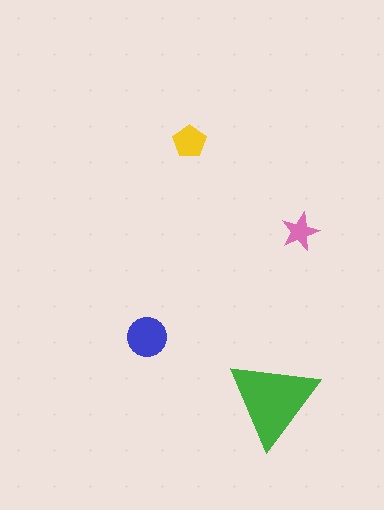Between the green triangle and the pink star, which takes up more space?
The green triangle.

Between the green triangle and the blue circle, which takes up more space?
The green triangle.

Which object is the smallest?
The pink star.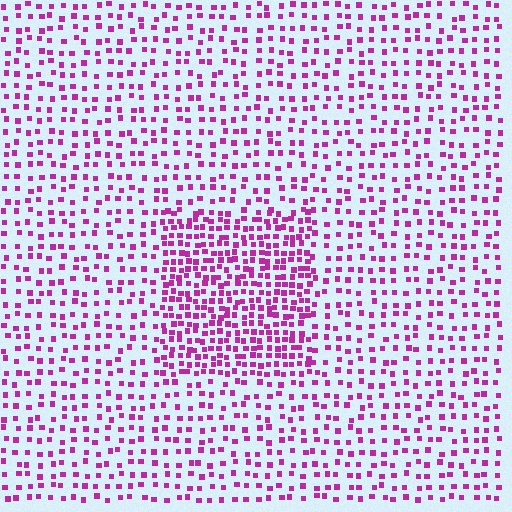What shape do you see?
I see a rectangle.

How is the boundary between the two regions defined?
The boundary is defined by a change in element density (approximately 2.0x ratio). All elements are the same color, size, and shape.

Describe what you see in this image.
The image contains small magenta elements arranged at two different densities. A rectangle-shaped region is visible where the elements are more densely packed than the surrounding area.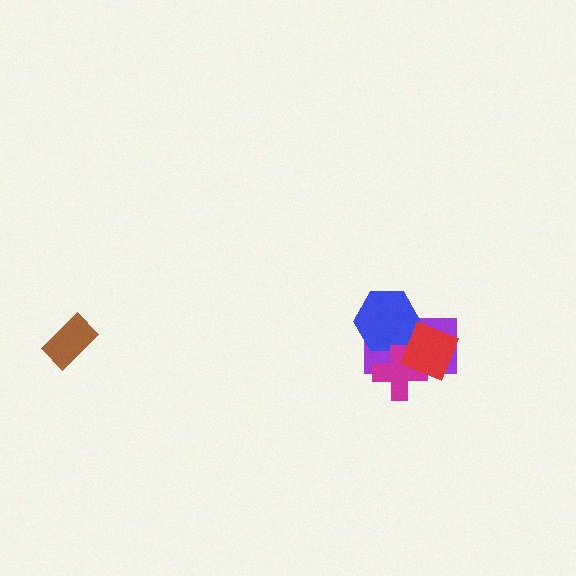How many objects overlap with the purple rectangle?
3 objects overlap with the purple rectangle.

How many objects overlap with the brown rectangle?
0 objects overlap with the brown rectangle.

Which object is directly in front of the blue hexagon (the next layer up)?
The magenta cross is directly in front of the blue hexagon.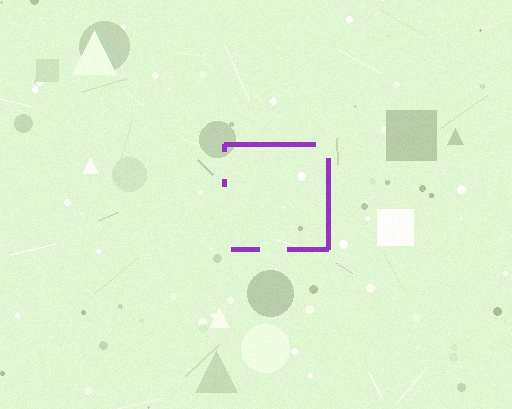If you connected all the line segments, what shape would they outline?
They would outline a square.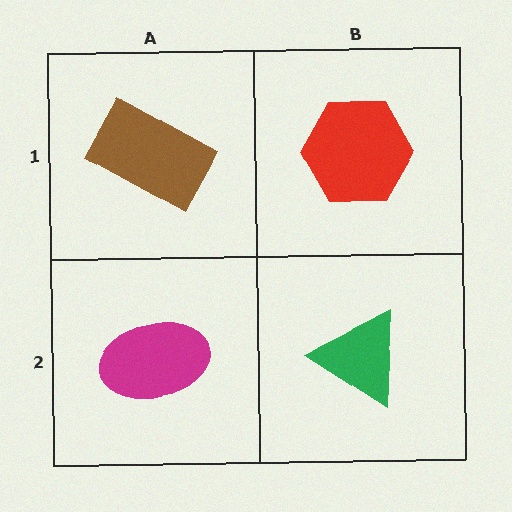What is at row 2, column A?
A magenta ellipse.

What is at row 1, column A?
A brown rectangle.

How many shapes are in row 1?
2 shapes.